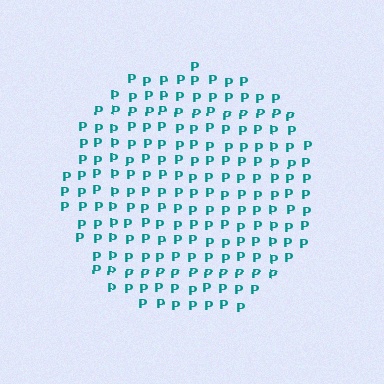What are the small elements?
The small elements are letter P's.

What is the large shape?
The large shape is a circle.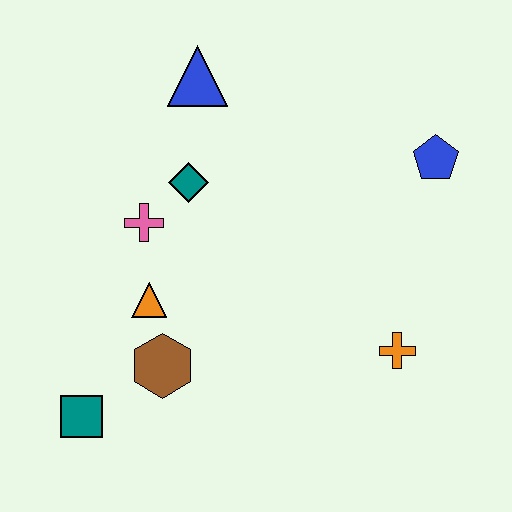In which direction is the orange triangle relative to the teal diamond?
The orange triangle is below the teal diamond.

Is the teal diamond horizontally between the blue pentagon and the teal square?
Yes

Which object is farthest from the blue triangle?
The teal square is farthest from the blue triangle.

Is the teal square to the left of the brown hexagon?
Yes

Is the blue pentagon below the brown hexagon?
No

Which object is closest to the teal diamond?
The pink cross is closest to the teal diamond.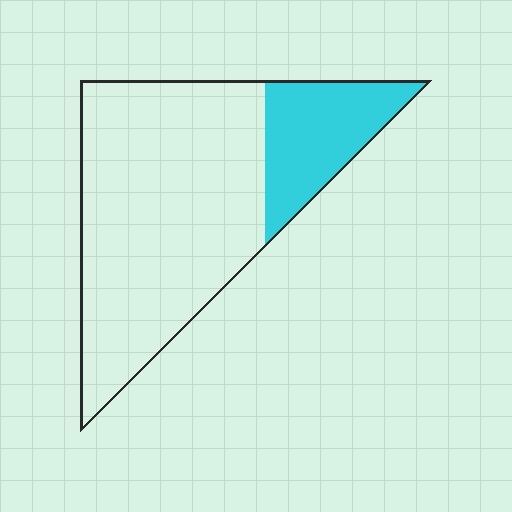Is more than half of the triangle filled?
No.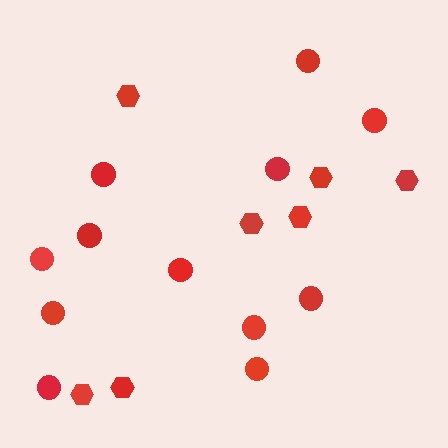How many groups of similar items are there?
There are 2 groups: one group of circles (12) and one group of hexagons (7).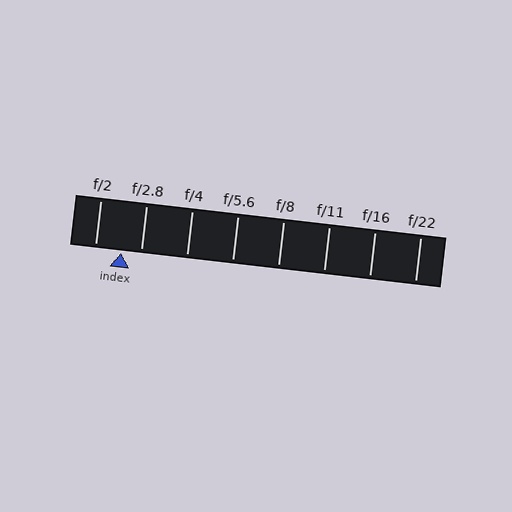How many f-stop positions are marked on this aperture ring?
There are 8 f-stop positions marked.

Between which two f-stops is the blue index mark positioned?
The index mark is between f/2 and f/2.8.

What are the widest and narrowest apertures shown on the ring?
The widest aperture shown is f/2 and the narrowest is f/22.